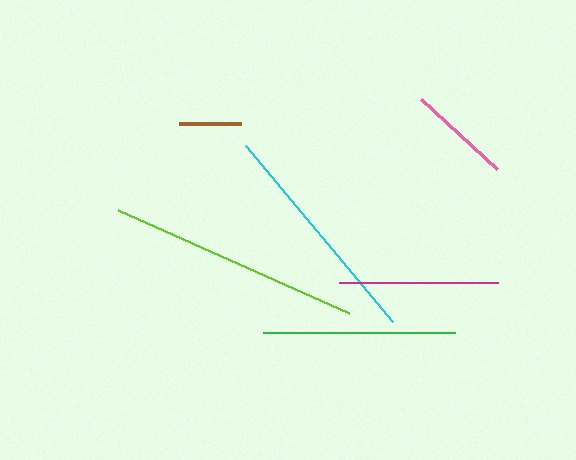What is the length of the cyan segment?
The cyan segment is approximately 230 pixels long.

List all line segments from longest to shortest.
From longest to shortest: lime, cyan, green, magenta, pink, brown.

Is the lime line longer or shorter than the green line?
The lime line is longer than the green line.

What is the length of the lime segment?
The lime segment is approximately 253 pixels long.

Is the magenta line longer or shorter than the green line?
The green line is longer than the magenta line.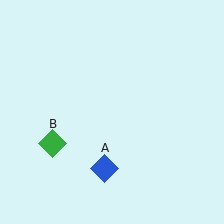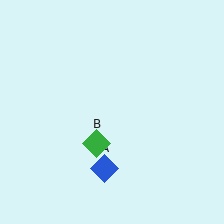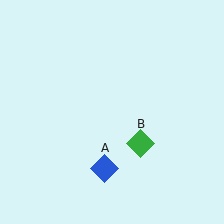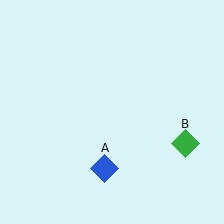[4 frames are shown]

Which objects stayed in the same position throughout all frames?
Blue diamond (object A) remained stationary.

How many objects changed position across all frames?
1 object changed position: green diamond (object B).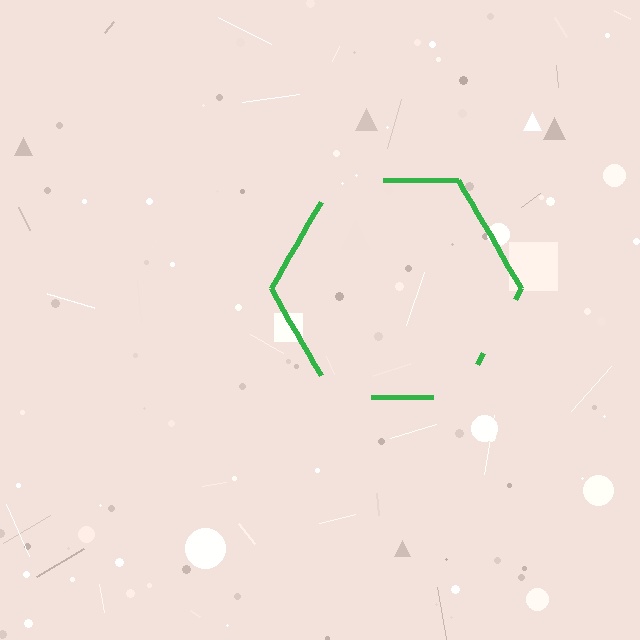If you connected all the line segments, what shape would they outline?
They would outline a hexagon.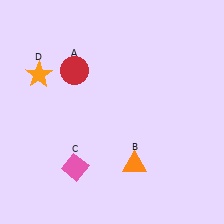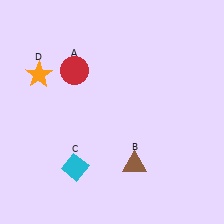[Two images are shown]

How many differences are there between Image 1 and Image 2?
There are 2 differences between the two images.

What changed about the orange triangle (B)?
In Image 1, B is orange. In Image 2, it changed to brown.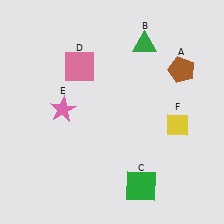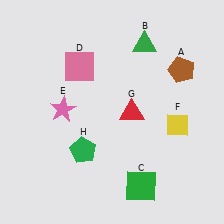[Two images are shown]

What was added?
A red triangle (G), a green pentagon (H) were added in Image 2.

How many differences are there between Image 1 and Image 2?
There are 2 differences between the two images.